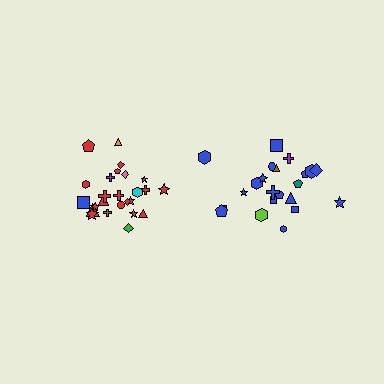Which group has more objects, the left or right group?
The left group.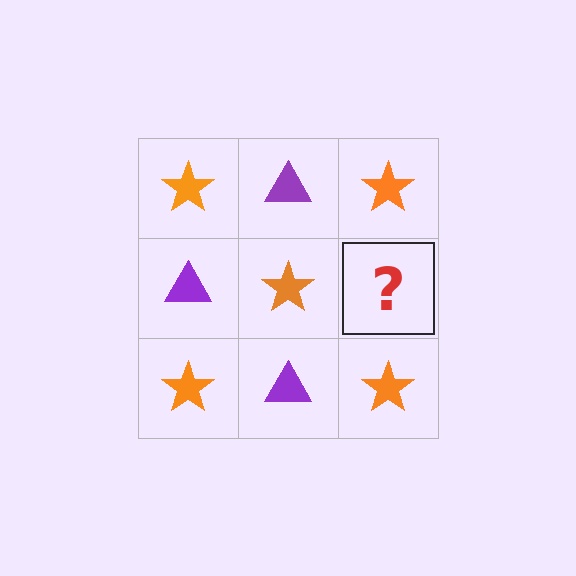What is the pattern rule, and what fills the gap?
The rule is that it alternates orange star and purple triangle in a checkerboard pattern. The gap should be filled with a purple triangle.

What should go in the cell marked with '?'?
The missing cell should contain a purple triangle.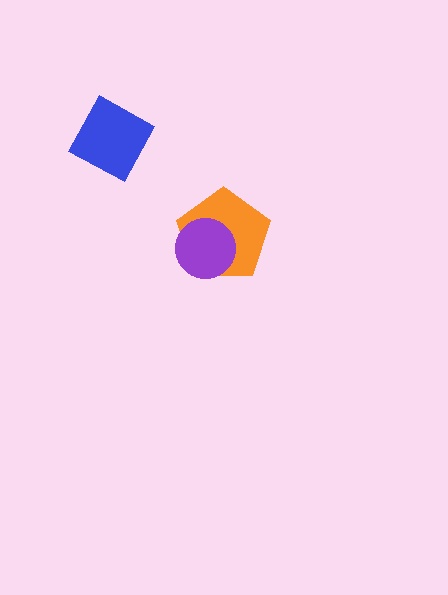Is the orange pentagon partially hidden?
Yes, it is partially covered by another shape.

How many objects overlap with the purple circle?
1 object overlaps with the purple circle.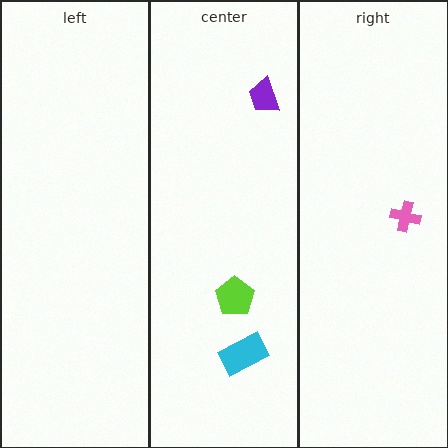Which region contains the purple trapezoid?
The center region.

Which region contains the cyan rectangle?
The center region.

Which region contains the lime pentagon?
The center region.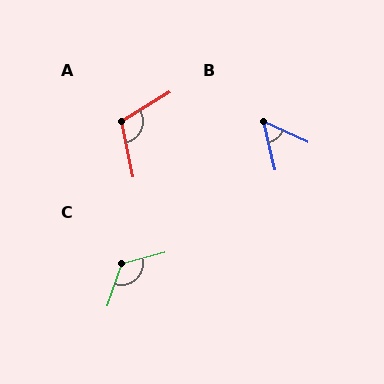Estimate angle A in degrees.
Approximately 110 degrees.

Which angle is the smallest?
B, at approximately 52 degrees.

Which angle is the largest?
C, at approximately 124 degrees.